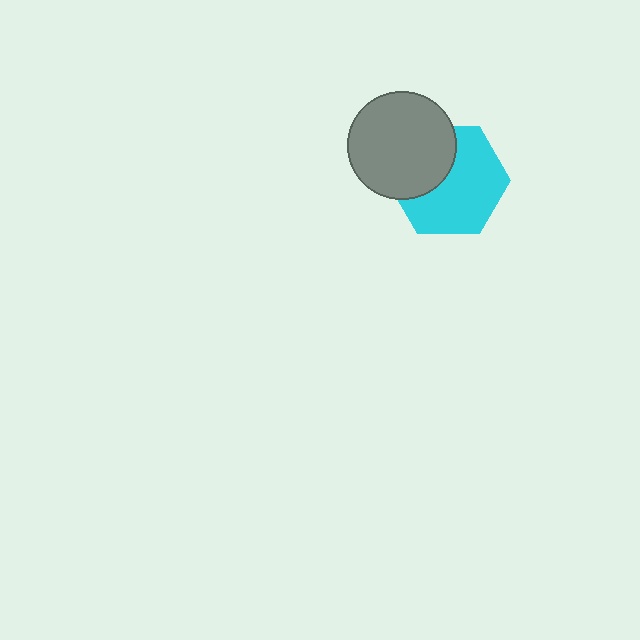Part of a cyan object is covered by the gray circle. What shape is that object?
It is a hexagon.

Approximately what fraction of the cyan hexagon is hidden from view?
Roughly 36% of the cyan hexagon is hidden behind the gray circle.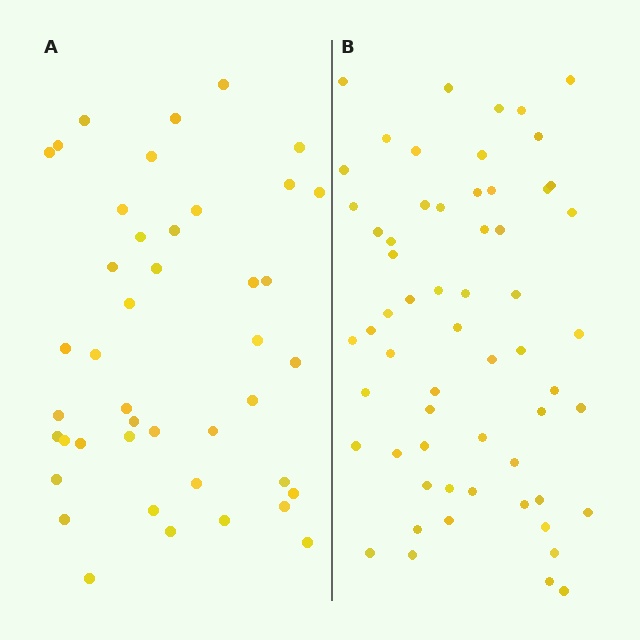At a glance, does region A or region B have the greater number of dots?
Region B (the right region) has more dots.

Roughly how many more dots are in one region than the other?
Region B has approximately 15 more dots than region A.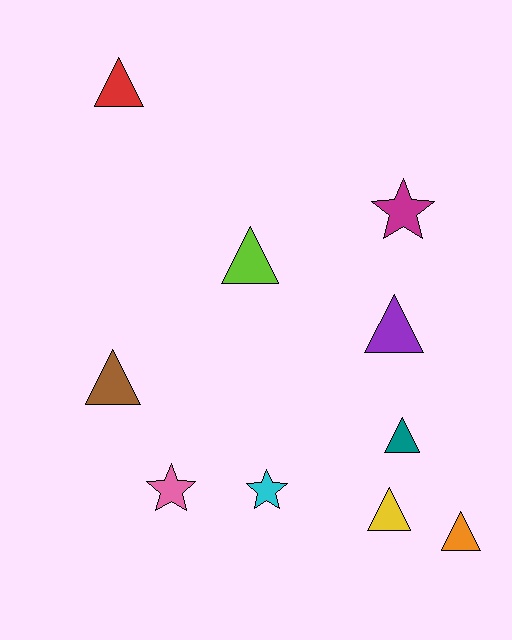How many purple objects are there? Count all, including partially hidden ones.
There is 1 purple object.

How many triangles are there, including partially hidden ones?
There are 7 triangles.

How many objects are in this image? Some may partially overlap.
There are 10 objects.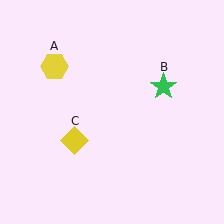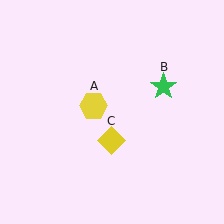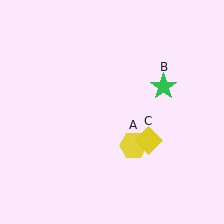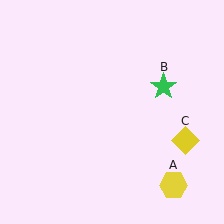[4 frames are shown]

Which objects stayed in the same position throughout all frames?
Green star (object B) remained stationary.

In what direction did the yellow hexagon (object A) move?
The yellow hexagon (object A) moved down and to the right.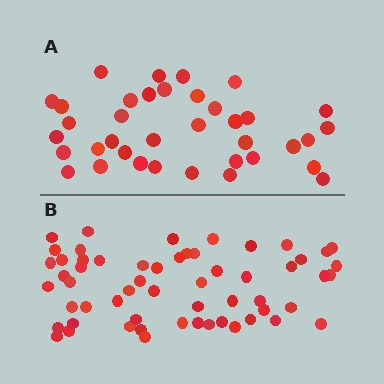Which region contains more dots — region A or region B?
Region B (the bottom region) has more dots.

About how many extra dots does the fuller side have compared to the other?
Region B has approximately 20 more dots than region A.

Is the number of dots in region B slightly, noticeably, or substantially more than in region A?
Region B has substantially more. The ratio is roughly 1.6 to 1.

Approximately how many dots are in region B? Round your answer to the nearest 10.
About 60 dots. (The exact count is 58, which rounds to 60.)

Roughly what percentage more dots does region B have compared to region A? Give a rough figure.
About 55% more.